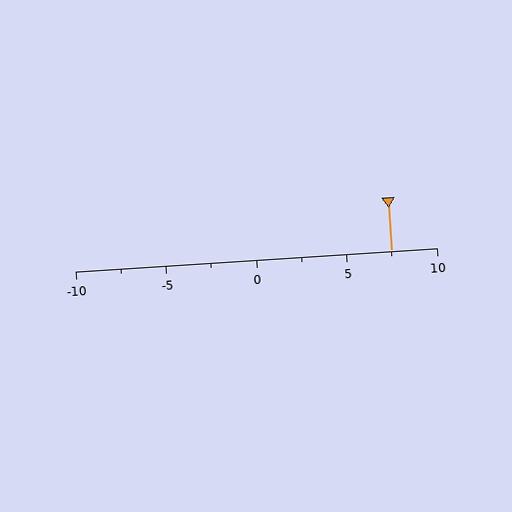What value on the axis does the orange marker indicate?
The marker indicates approximately 7.5.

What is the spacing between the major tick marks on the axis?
The major ticks are spaced 5 apart.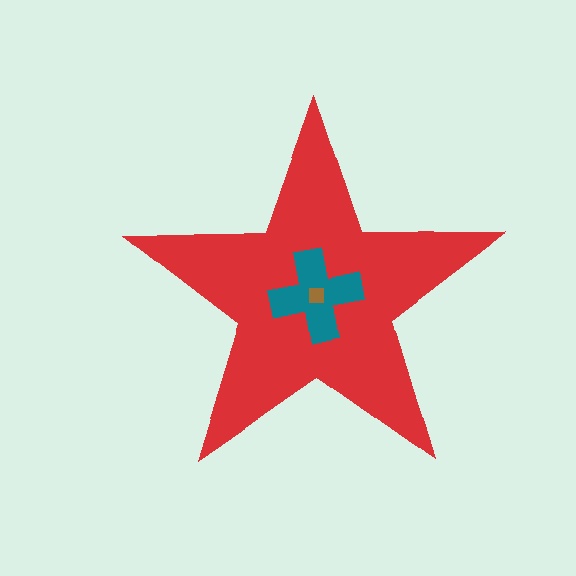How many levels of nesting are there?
3.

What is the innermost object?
The brown square.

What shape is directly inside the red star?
The teal cross.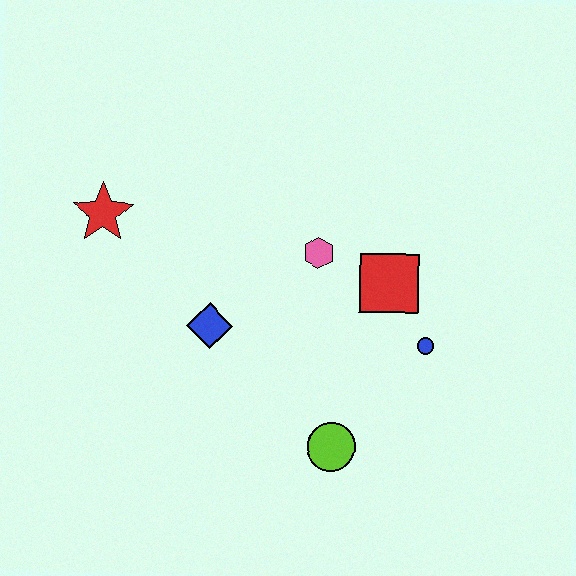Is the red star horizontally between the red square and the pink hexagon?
No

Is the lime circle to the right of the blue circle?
No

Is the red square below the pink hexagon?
Yes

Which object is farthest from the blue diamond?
The blue circle is farthest from the blue diamond.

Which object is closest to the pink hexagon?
The red square is closest to the pink hexagon.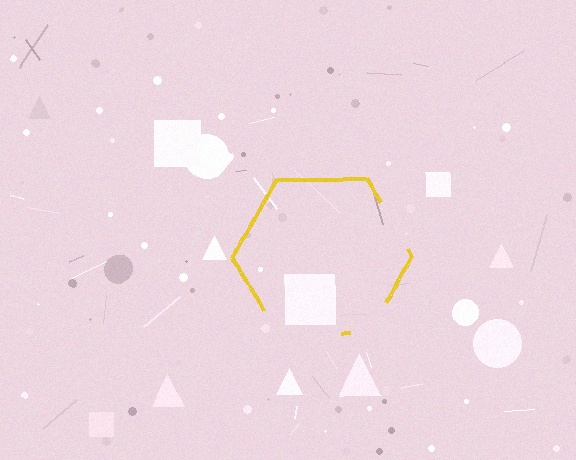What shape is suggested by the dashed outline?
The dashed outline suggests a hexagon.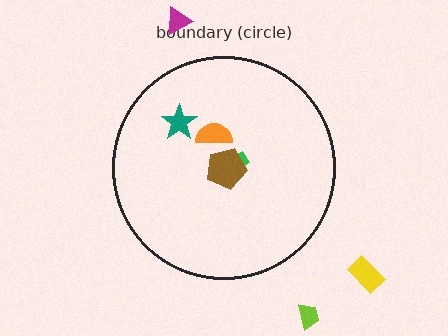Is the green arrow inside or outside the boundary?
Inside.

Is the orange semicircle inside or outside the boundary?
Inside.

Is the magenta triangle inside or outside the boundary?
Outside.